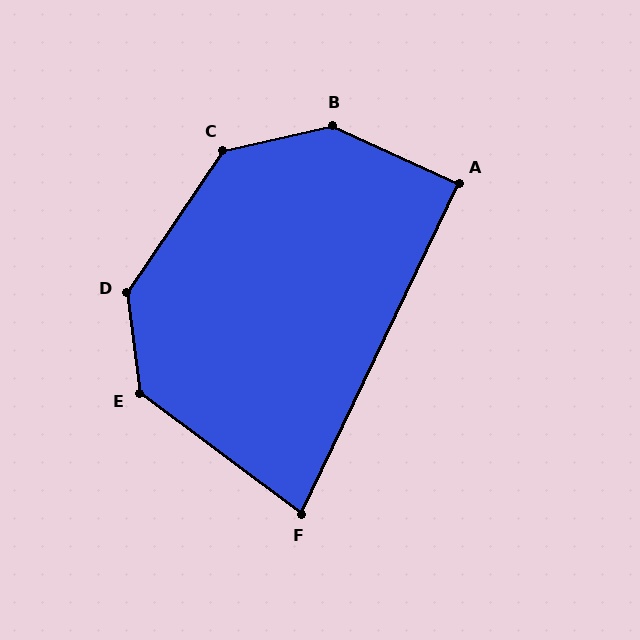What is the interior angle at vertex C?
Approximately 137 degrees (obtuse).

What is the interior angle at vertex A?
Approximately 89 degrees (approximately right).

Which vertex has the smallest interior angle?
F, at approximately 79 degrees.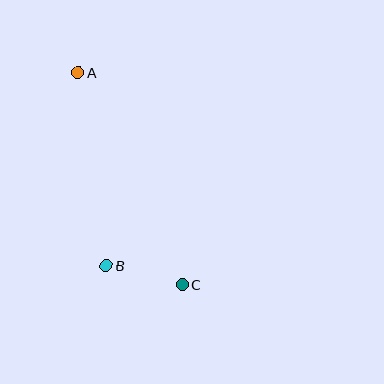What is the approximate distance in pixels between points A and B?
The distance between A and B is approximately 195 pixels.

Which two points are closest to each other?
Points B and C are closest to each other.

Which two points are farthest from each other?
Points A and C are farthest from each other.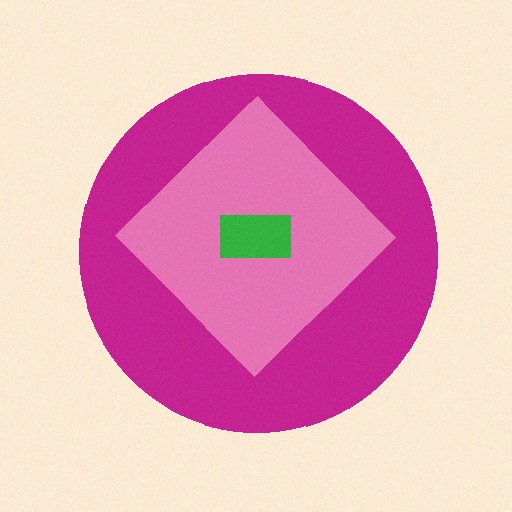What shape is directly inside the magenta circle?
The pink diamond.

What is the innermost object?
The green rectangle.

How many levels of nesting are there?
3.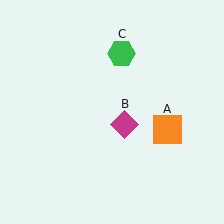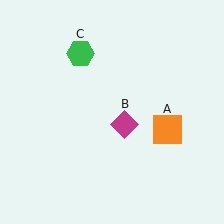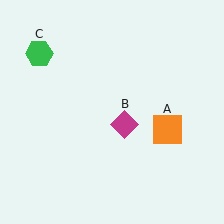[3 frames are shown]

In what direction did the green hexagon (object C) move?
The green hexagon (object C) moved left.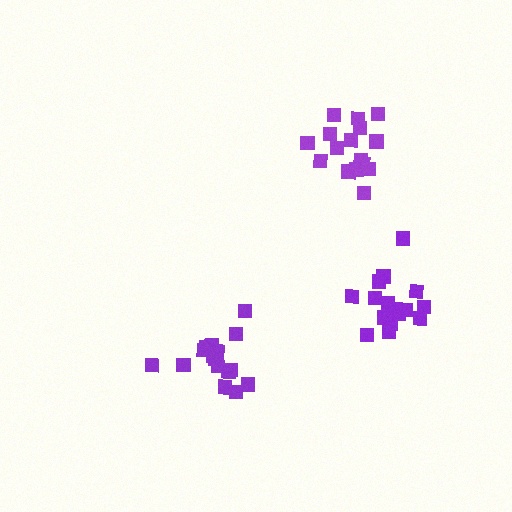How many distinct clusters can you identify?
There are 3 distinct clusters.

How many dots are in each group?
Group 1: 17 dots, Group 2: 16 dots, Group 3: 16 dots (49 total).